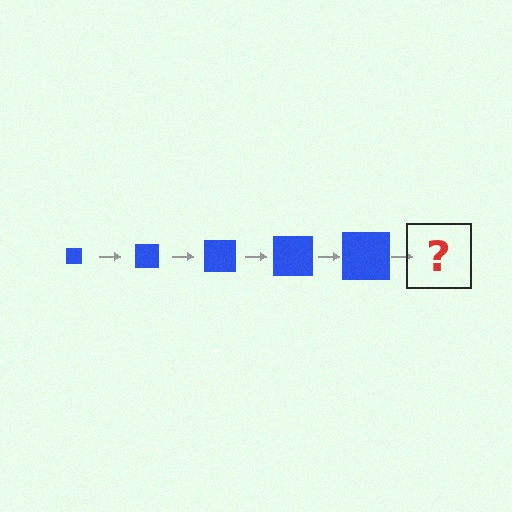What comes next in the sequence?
The next element should be a blue square, larger than the previous one.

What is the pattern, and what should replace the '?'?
The pattern is that the square gets progressively larger each step. The '?' should be a blue square, larger than the previous one.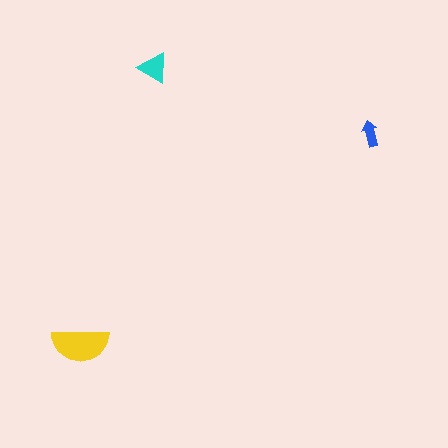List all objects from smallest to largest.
The blue arrow, the cyan triangle, the yellow semicircle.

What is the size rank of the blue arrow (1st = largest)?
3rd.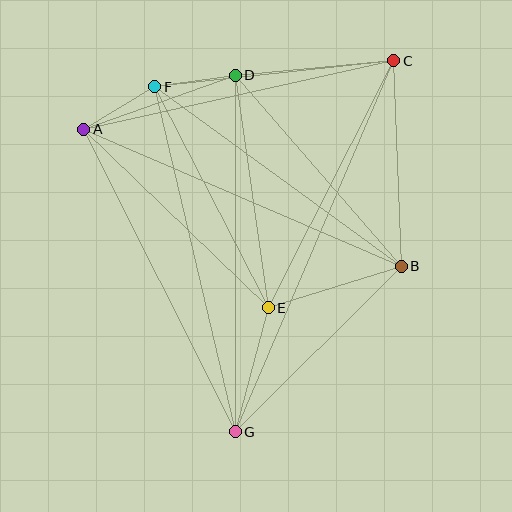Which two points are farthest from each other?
Points C and G are farthest from each other.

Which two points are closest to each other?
Points D and F are closest to each other.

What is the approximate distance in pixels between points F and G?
The distance between F and G is approximately 354 pixels.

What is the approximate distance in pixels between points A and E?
The distance between A and E is approximately 257 pixels.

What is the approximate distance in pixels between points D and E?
The distance between D and E is approximately 235 pixels.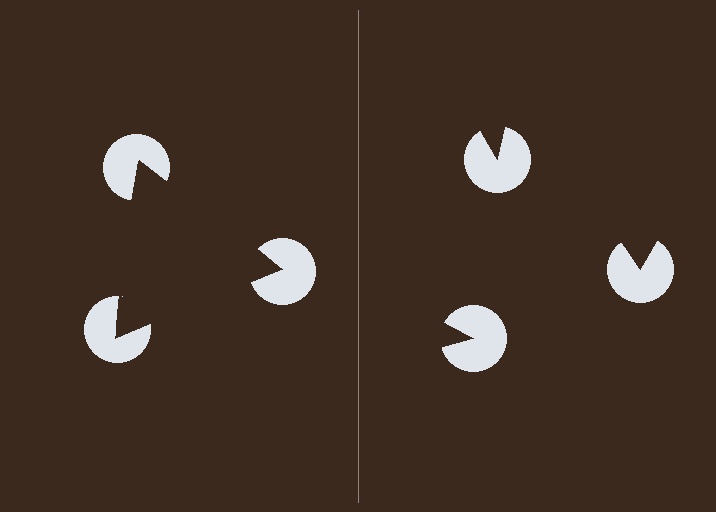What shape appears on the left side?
An illusory triangle.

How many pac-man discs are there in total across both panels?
6 — 3 on each side.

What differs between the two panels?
The pac-man discs are positioned identically on both sides; only the wedge orientations differ. On the left they align to a triangle; on the right they are misaligned.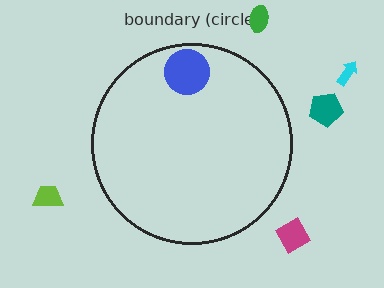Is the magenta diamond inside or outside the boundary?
Outside.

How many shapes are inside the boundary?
1 inside, 5 outside.